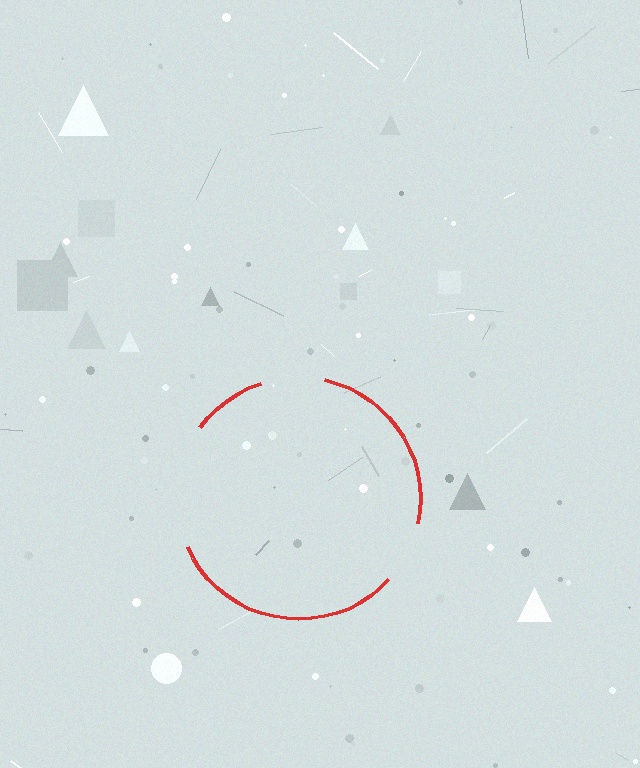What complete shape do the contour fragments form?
The contour fragments form a circle.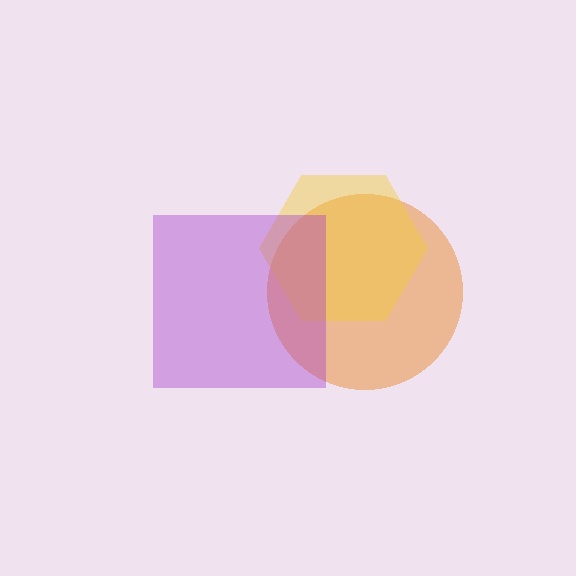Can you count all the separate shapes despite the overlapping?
Yes, there are 3 separate shapes.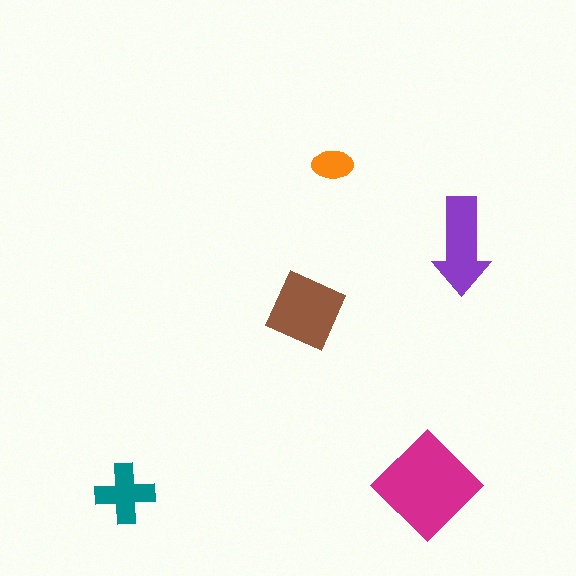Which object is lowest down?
The teal cross is bottommost.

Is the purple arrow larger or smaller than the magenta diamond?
Smaller.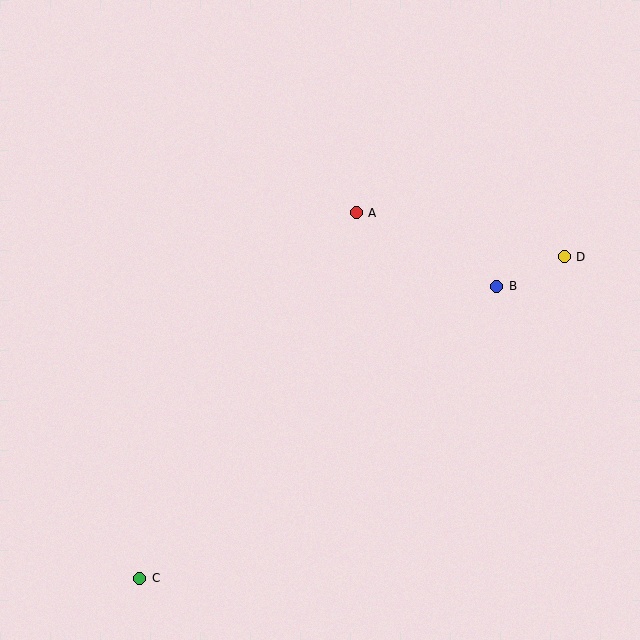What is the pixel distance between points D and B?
The distance between D and B is 73 pixels.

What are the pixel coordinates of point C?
Point C is at (140, 578).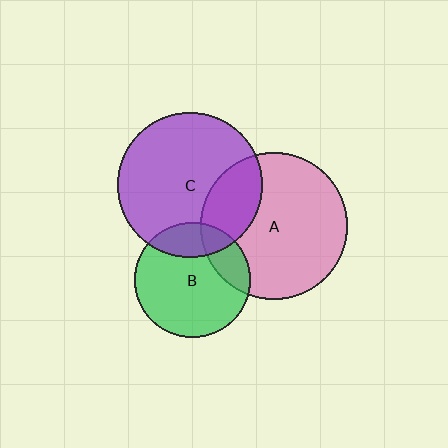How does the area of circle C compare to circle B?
Approximately 1.6 times.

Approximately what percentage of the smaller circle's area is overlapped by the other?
Approximately 25%.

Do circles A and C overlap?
Yes.